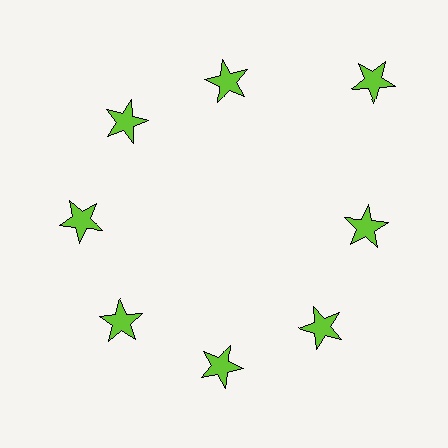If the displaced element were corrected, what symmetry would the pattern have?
It would have 8-fold rotational symmetry — the pattern would map onto itself every 45 degrees.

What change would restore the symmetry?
The symmetry would be restored by moving it inward, back onto the ring so that all 8 stars sit at equal angles and equal distance from the center.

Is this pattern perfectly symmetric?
No. The 8 lime stars are arranged in a ring, but one element near the 2 o'clock position is pushed outward from the center, breaking the 8-fold rotational symmetry.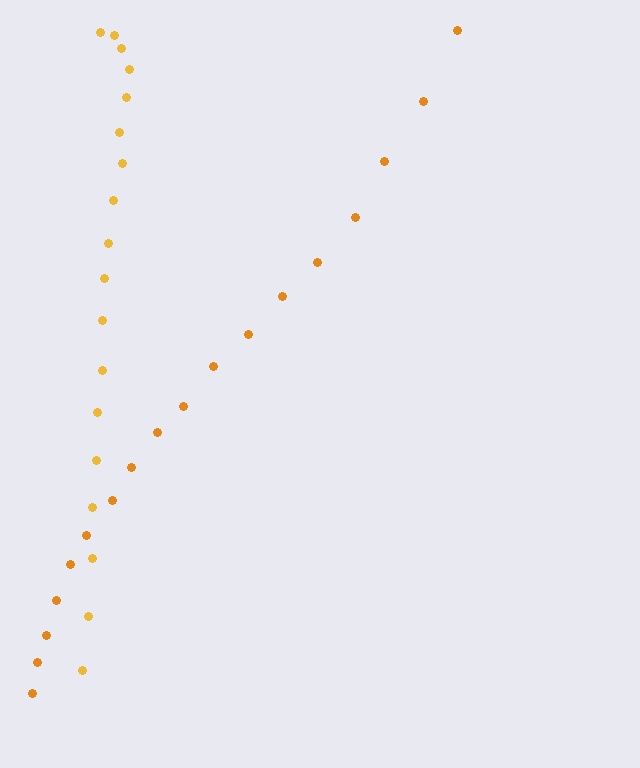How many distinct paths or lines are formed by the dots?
There are 2 distinct paths.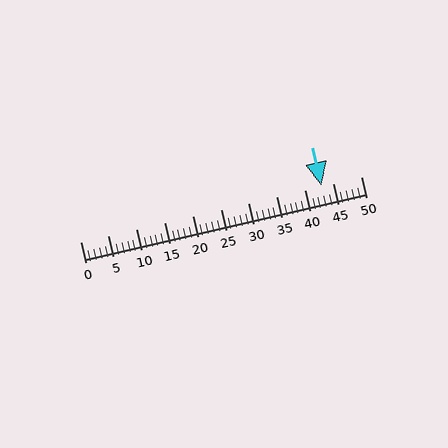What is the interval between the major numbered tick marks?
The major tick marks are spaced 5 units apart.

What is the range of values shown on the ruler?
The ruler shows values from 0 to 50.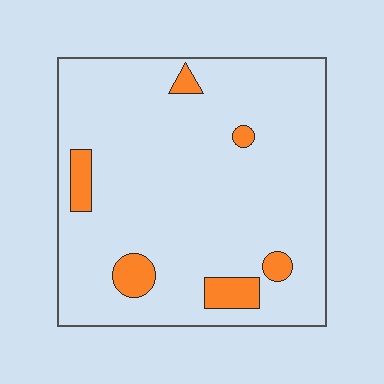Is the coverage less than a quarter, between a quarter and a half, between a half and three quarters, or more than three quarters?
Less than a quarter.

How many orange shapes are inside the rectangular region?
6.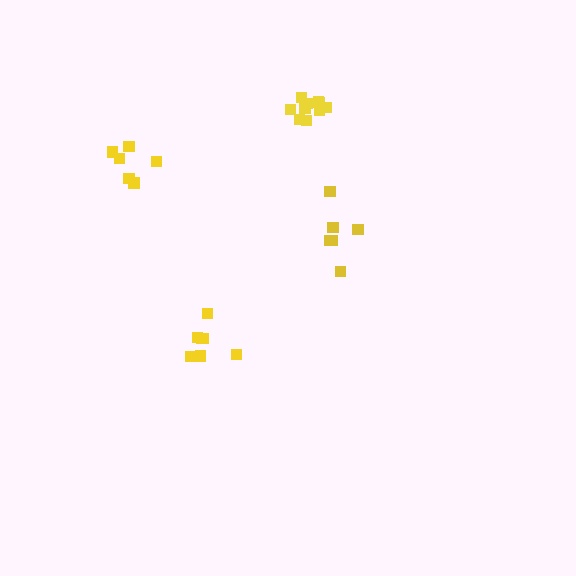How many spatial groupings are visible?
There are 4 spatial groupings.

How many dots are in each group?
Group 1: 6 dots, Group 2: 6 dots, Group 3: 10 dots, Group 4: 7 dots (29 total).